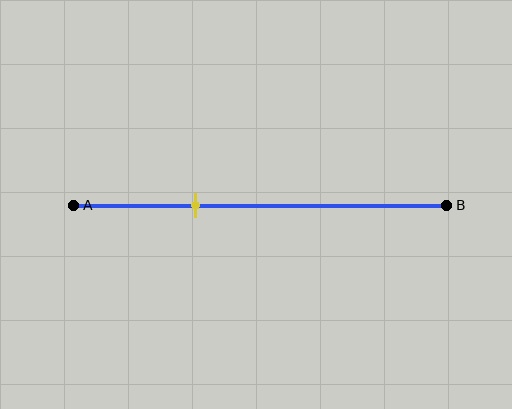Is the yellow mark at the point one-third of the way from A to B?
Yes, the mark is approximately at the one-third point.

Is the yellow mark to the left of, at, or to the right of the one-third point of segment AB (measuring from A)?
The yellow mark is approximately at the one-third point of segment AB.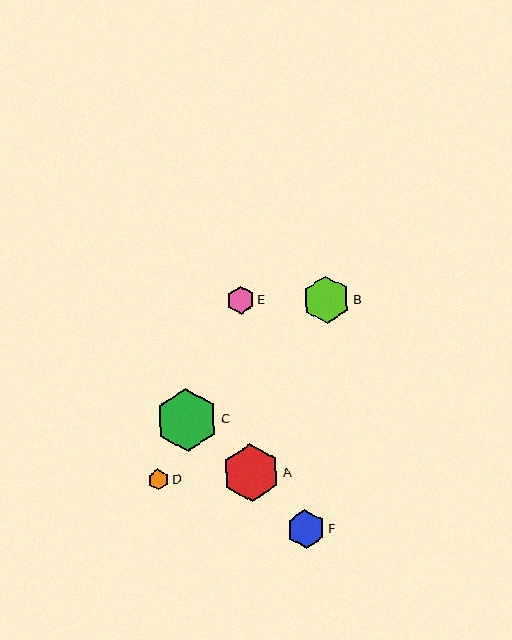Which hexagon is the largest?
Hexagon C is the largest with a size of approximately 63 pixels.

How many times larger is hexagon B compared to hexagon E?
Hexagon B is approximately 1.7 times the size of hexagon E.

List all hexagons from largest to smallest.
From largest to smallest: C, A, B, F, E, D.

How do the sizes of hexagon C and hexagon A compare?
Hexagon C and hexagon A are approximately the same size.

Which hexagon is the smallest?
Hexagon D is the smallest with a size of approximately 21 pixels.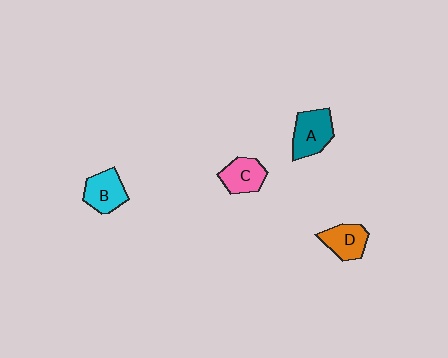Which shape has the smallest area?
Shape D (orange).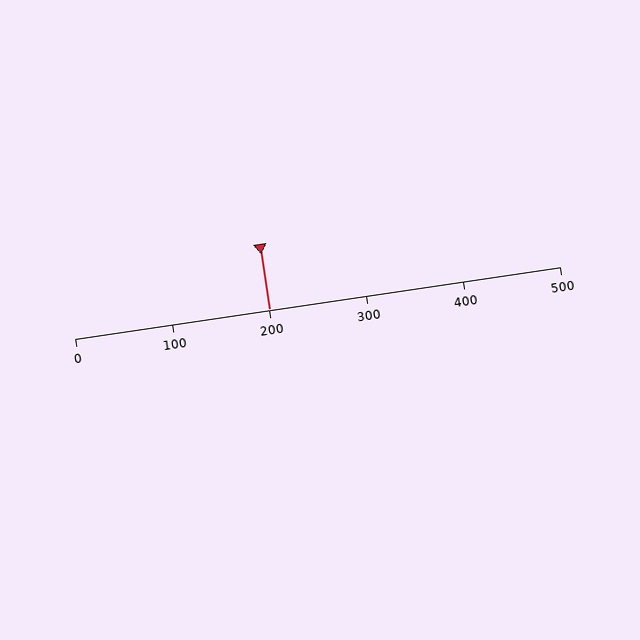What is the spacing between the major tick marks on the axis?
The major ticks are spaced 100 apart.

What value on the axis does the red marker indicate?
The marker indicates approximately 200.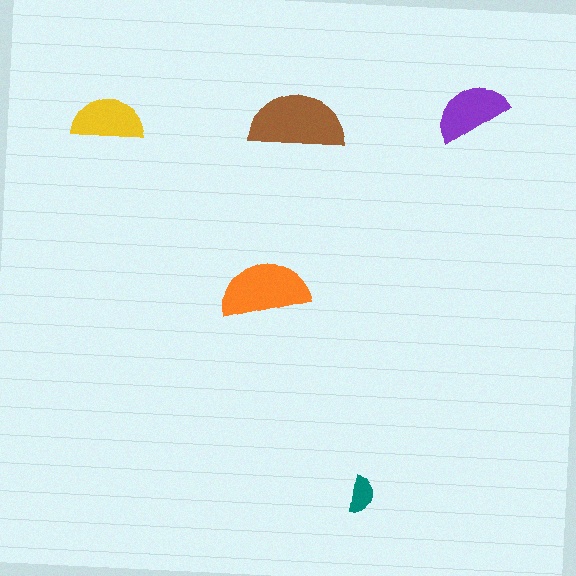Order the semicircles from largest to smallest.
the brown one, the orange one, the purple one, the yellow one, the teal one.